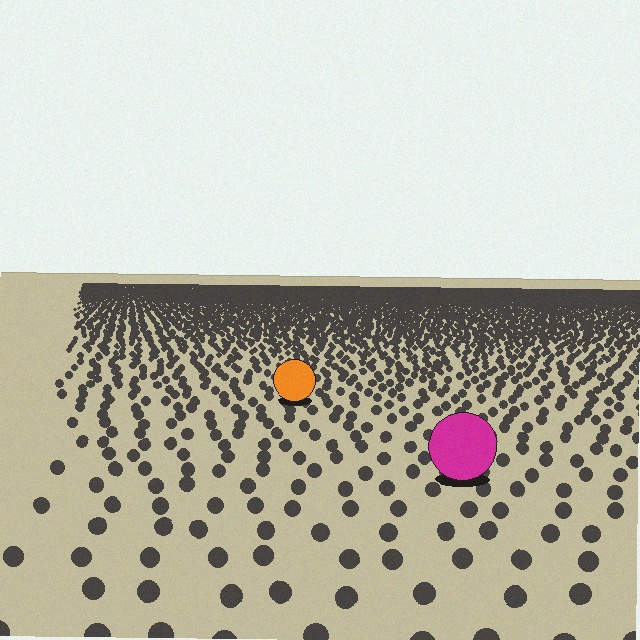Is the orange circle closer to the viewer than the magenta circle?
No. The magenta circle is closer — you can tell from the texture gradient: the ground texture is coarser near it.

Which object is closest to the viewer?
The magenta circle is closest. The texture marks near it are larger and more spread out.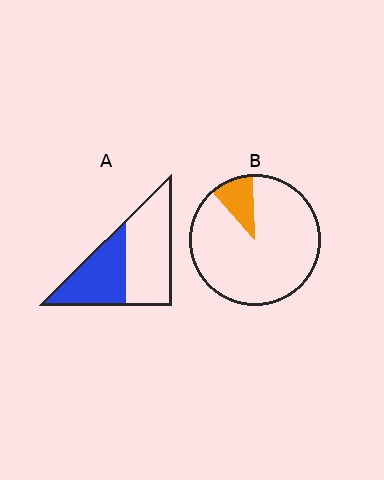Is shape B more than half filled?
No.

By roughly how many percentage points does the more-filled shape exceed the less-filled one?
By roughly 30 percentage points (A over B).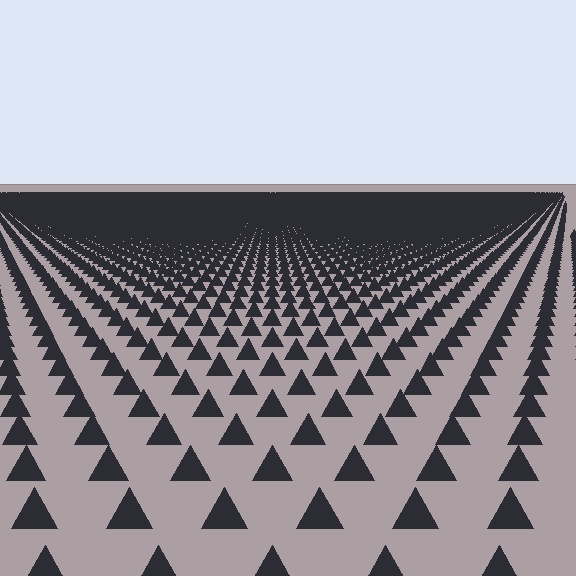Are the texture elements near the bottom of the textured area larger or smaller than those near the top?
Larger. Near the bottom, elements are closer to the viewer and appear at a bigger on-screen size.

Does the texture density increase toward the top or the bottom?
Density increases toward the top.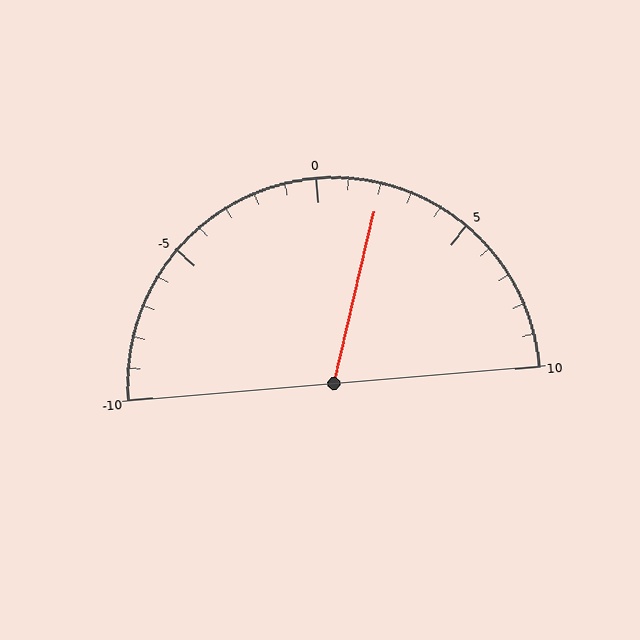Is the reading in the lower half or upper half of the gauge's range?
The reading is in the upper half of the range (-10 to 10).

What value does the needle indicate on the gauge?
The needle indicates approximately 2.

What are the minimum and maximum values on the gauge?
The gauge ranges from -10 to 10.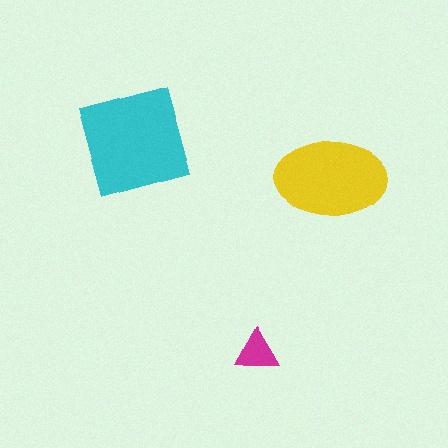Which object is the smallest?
The magenta triangle.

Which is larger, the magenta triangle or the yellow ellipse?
The yellow ellipse.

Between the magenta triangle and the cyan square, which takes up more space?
The cyan square.